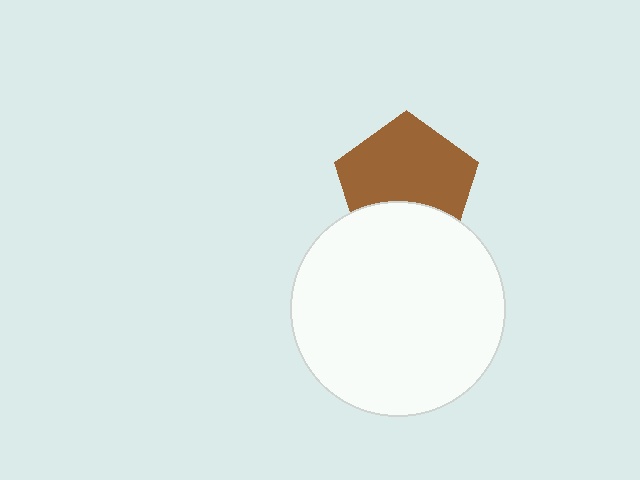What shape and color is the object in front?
The object in front is a white circle.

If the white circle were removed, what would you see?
You would see the complete brown pentagon.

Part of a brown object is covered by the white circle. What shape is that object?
It is a pentagon.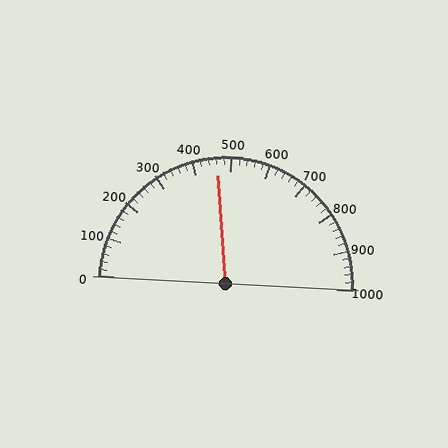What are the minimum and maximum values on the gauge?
The gauge ranges from 0 to 1000.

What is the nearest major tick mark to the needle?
The nearest major tick mark is 500.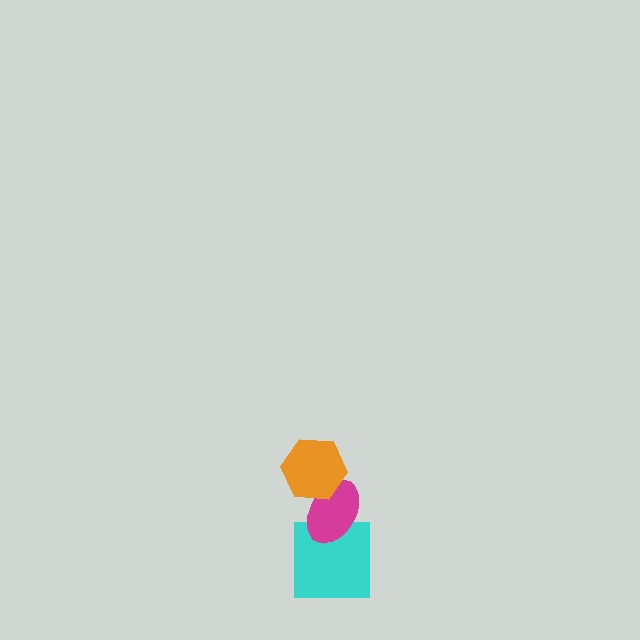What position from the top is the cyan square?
The cyan square is 3rd from the top.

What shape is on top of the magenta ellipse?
The orange hexagon is on top of the magenta ellipse.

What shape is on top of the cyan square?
The magenta ellipse is on top of the cyan square.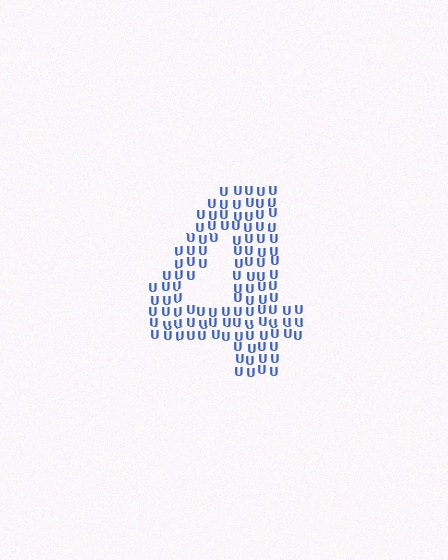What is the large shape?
The large shape is the digit 4.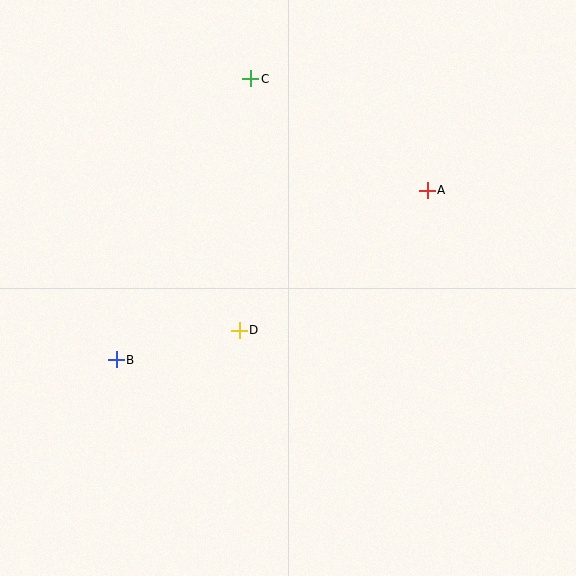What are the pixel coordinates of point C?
Point C is at (251, 79).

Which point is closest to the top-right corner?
Point A is closest to the top-right corner.